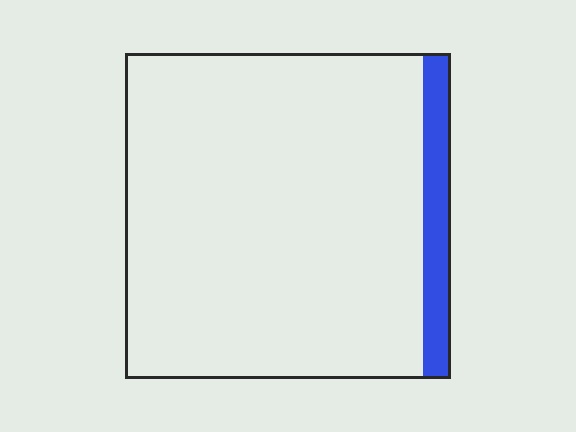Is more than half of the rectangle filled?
No.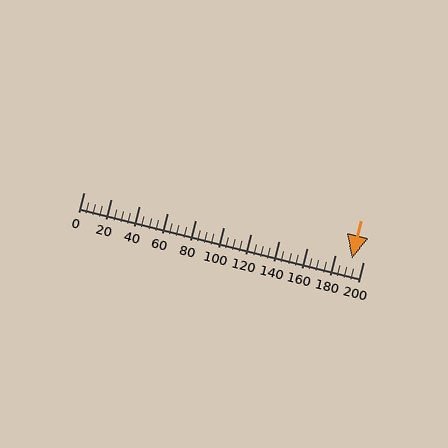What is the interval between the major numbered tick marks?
The major tick marks are spaced 20 units apart.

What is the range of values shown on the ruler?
The ruler shows values from 0 to 200.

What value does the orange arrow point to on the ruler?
The orange arrow points to approximately 192.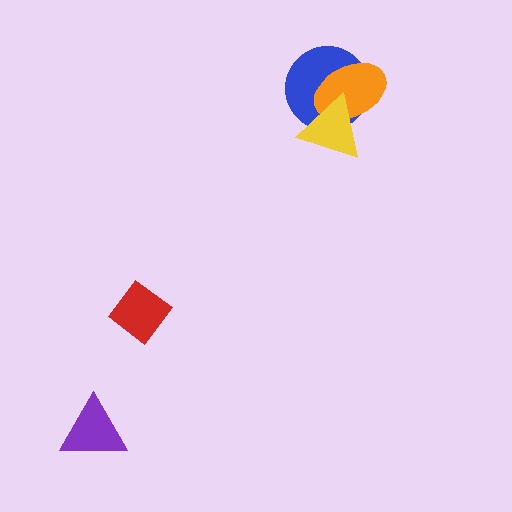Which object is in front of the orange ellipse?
The yellow triangle is in front of the orange ellipse.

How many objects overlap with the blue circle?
2 objects overlap with the blue circle.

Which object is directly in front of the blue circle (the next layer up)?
The orange ellipse is directly in front of the blue circle.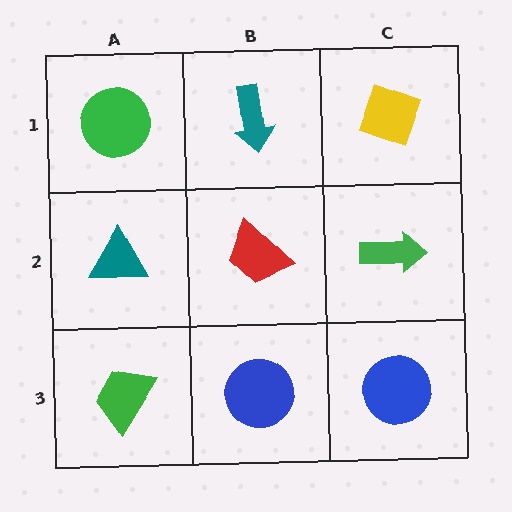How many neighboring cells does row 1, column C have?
2.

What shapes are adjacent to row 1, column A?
A teal triangle (row 2, column A), a teal arrow (row 1, column B).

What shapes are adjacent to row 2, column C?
A yellow diamond (row 1, column C), a blue circle (row 3, column C), a red trapezoid (row 2, column B).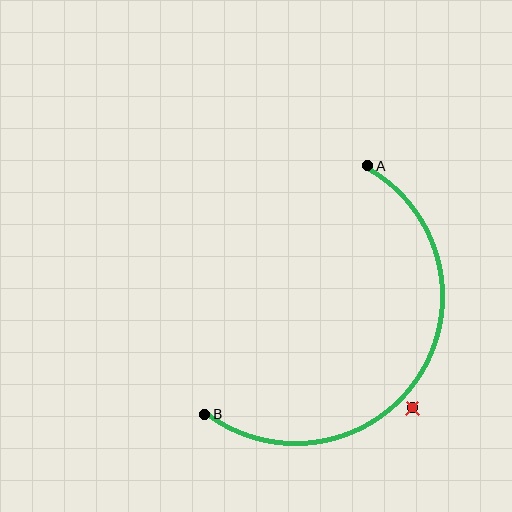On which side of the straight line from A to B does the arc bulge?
The arc bulges to the right of the straight line connecting A and B.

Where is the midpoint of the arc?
The arc midpoint is the point on the curve farthest from the straight line joining A and B. It sits to the right of that line.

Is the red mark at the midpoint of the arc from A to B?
No — the red mark does not lie on the arc at all. It sits slightly outside the curve.